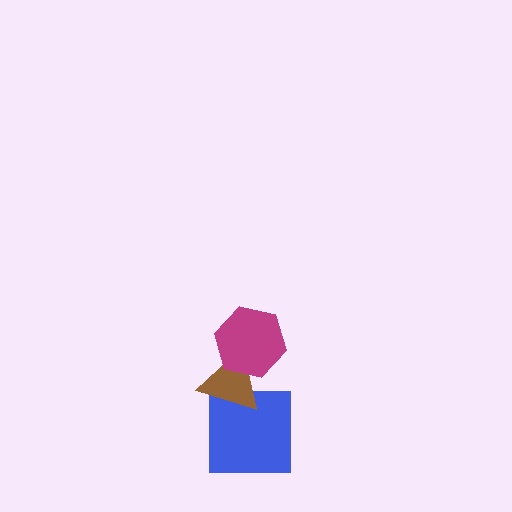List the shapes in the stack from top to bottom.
From top to bottom: the magenta hexagon, the brown triangle, the blue square.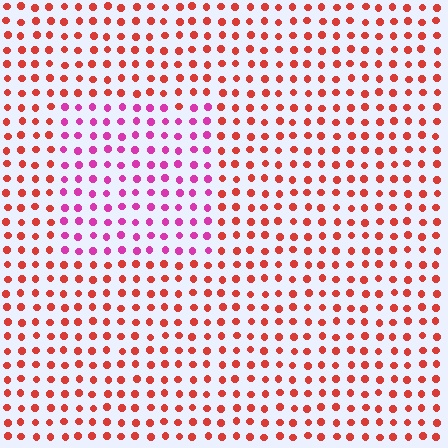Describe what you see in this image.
The image is filled with small red elements in a uniform arrangement. A rectangle-shaped region is visible where the elements are tinted to a slightly different hue, forming a subtle color boundary.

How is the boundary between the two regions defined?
The boundary is defined purely by a slight shift in hue (about 46 degrees). Spacing, size, and orientation are identical on both sides.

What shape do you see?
I see a rectangle.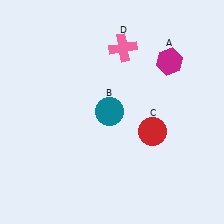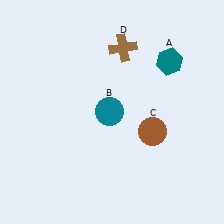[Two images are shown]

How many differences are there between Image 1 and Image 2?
There are 3 differences between the two images.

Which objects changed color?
A changed from magenta to teal. C changed from red to brown. D changed from pink to brown.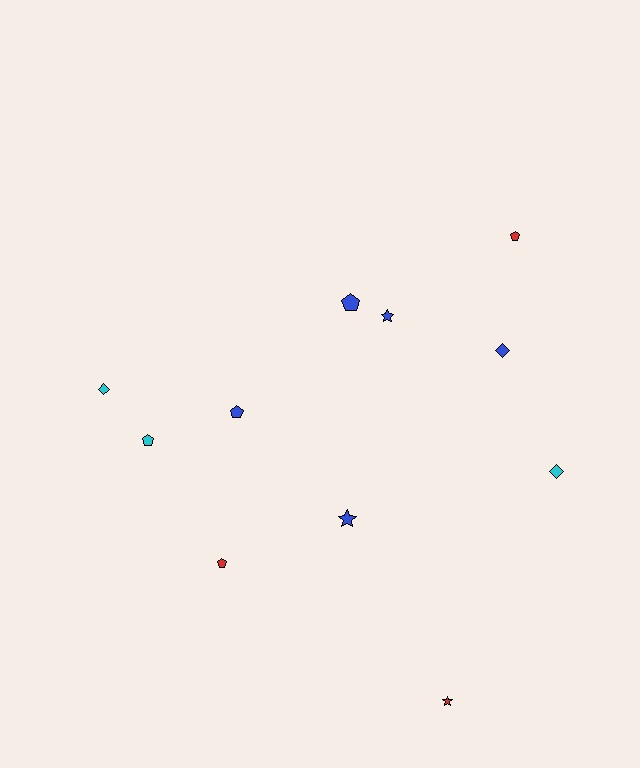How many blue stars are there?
There are 2 blue stars.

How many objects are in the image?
There are 11 objects.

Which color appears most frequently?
Blue, with 5 objects.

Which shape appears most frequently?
Pentagon, with 5 objects.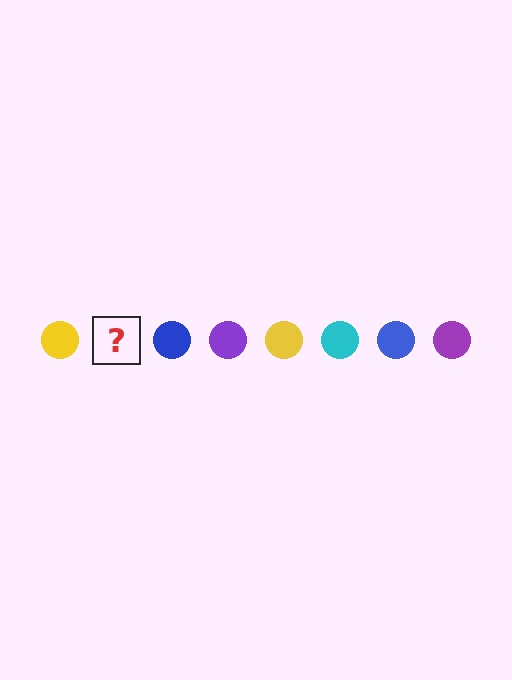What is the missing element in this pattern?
The missing element is a cyan circle.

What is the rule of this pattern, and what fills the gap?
The rule is that the pattern cycles through yellow, cyan, blue, purple circles. The gap should be filled with a cyan circle.